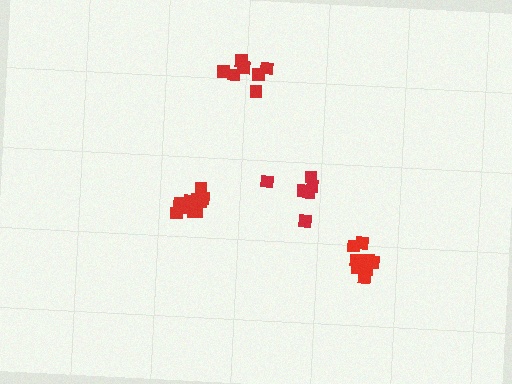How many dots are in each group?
Group 1: 11 dots, Group 2: 7 dots, Group 3: 9 dots, Group 4: 6 dots (33 total).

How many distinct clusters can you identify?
There are 4 distinct clusters.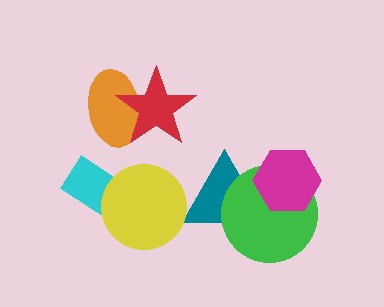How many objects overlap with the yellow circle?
2 objects overlap with the yellow circle.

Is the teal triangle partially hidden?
Yes, it is partially covered by another shape.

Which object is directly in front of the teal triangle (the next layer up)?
The green circle is directly in front of the teal triangle.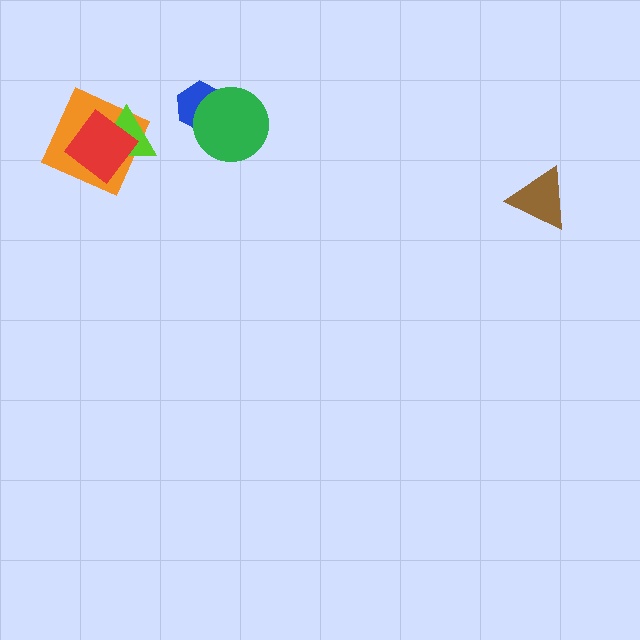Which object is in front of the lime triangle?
The red diamond is in front of the lime triangle.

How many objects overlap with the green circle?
1 object overlaps with the green circle.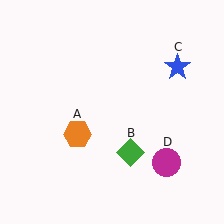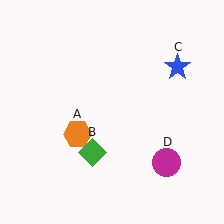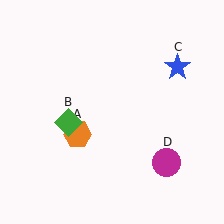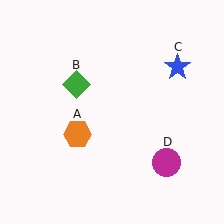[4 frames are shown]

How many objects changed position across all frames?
1 object changed position: green diamond (object B).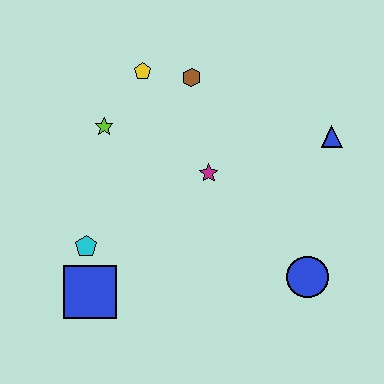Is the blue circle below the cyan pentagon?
Yes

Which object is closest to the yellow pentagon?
The brown hexagon is closest to the yellow pentagon.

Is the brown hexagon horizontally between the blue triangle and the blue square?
Yes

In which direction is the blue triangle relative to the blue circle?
The blue triangle is above the blue circle.